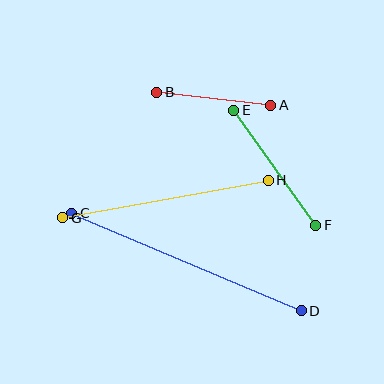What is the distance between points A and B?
The distance is approximately 115 pixels.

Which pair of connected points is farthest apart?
Points C and D are farthest apart.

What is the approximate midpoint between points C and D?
The midpoint is at approximately (186, 262) pixels.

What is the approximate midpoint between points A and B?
The midpoint is at approximately (214, 99) pixels.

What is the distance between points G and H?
The distance is approximately 209 pixels.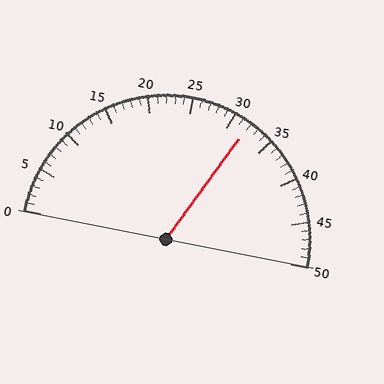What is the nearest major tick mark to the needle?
The nearest major tick mark is 30.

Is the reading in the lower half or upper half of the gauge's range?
The reading is in the upper half of the range (0 to 50).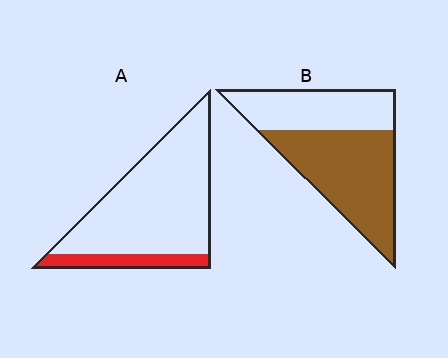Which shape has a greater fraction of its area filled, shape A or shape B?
Shape B.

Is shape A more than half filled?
No.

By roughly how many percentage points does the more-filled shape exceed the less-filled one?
By roughly 45 percentage points (B over A).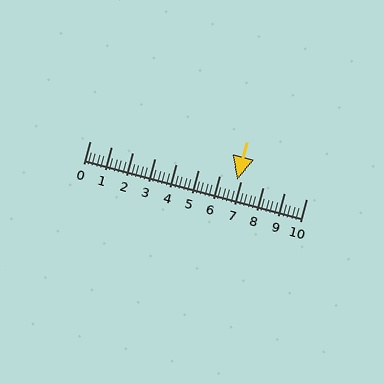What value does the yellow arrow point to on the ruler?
The yellow arrow points to approximately 6.8.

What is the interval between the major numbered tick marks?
The major tick marks are spaced 1 units apart.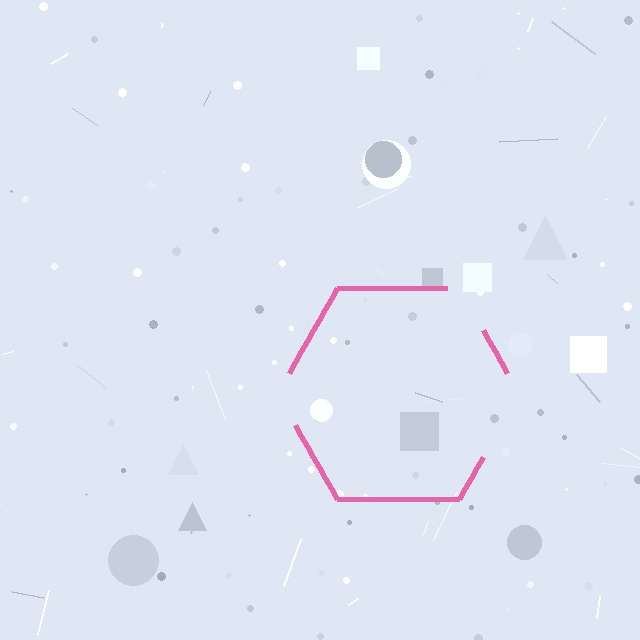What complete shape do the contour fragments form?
The contour fragments form a hexagon.